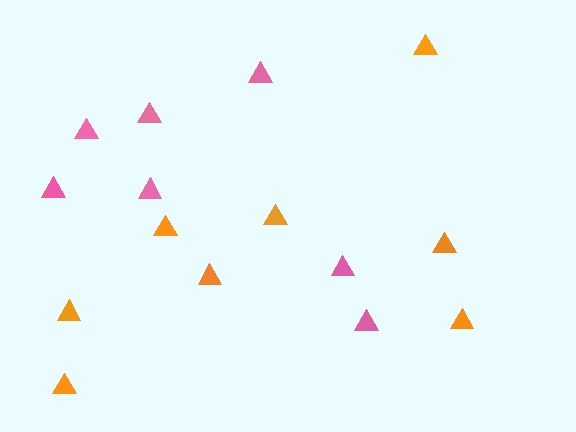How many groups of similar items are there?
There are 2 groups: one group of pink triangles (7) and one group of orange triangles (8).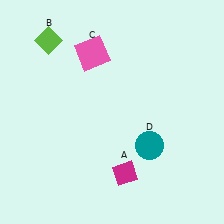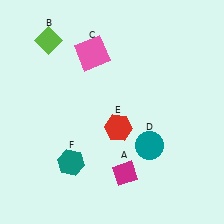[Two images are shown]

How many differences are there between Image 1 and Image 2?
There are 2 differences between the two images.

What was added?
A red hexagon (E), a teal hexagon (F) were added in Image 2.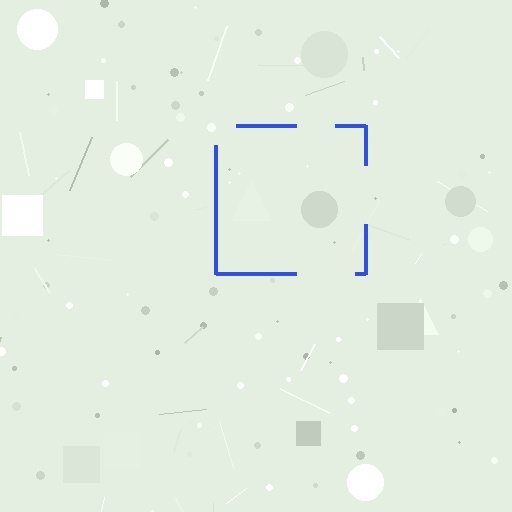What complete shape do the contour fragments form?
The contour fragments form a square.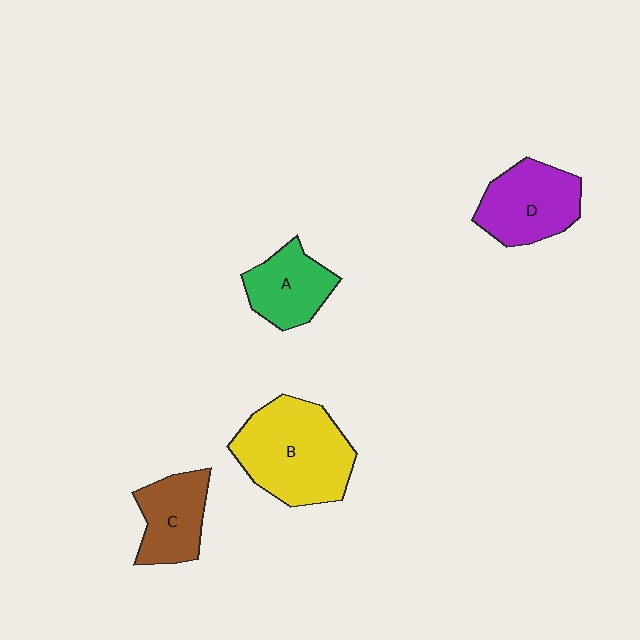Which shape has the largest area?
Shape B (yellow).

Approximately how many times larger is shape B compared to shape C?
Approximately 1.8 times.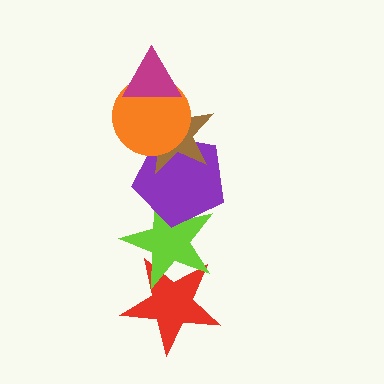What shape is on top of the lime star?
The purple pentagon is on top of the lime star.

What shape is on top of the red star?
The lime star is on top of the red star.